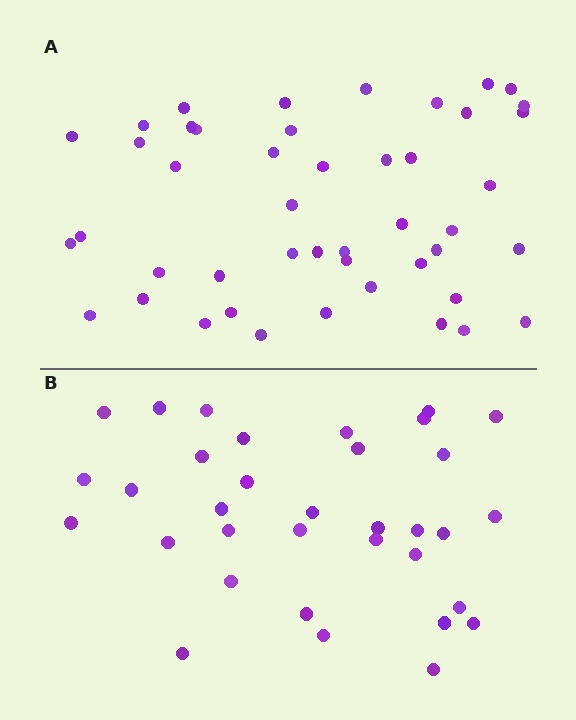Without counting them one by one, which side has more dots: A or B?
Region A (the top region) has more dots.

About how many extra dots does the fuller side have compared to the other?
Region A has roughly 12 or so more dots than region B.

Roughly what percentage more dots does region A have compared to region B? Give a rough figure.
About 35% more.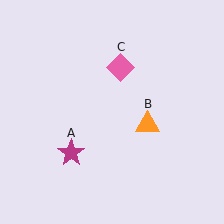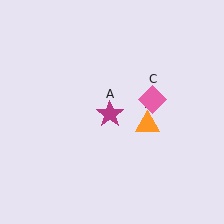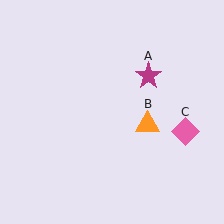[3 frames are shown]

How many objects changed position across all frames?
2 objects changed position: magenta star (object A), pink diamond (object C).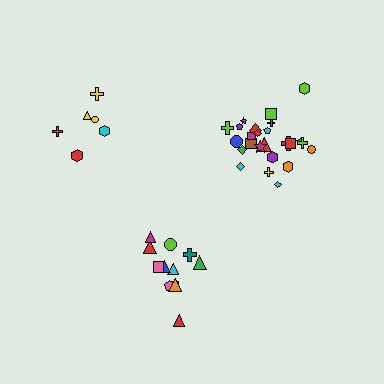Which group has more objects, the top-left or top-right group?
The top-right group.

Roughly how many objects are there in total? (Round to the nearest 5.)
Roughly 45 objects in total.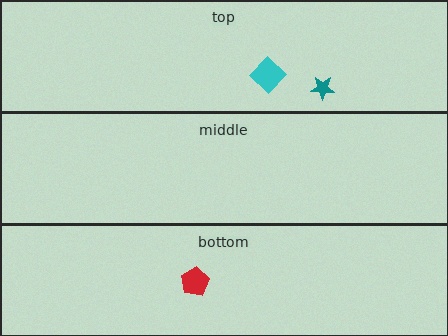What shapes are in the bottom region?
The red pentagon.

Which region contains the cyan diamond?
The top region.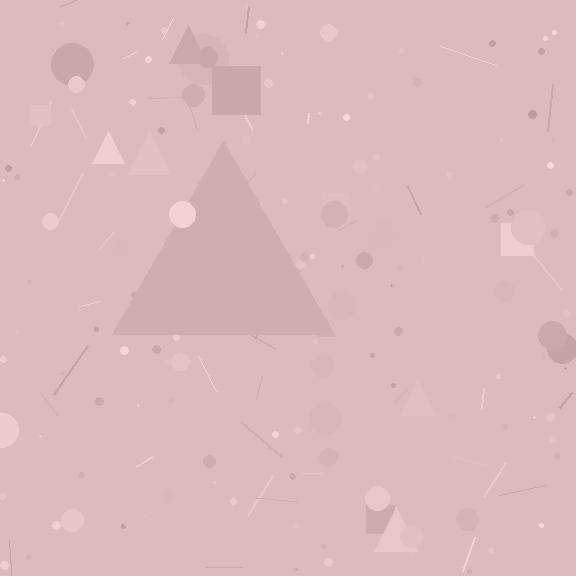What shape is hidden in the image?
A triangle is hidden in the image.